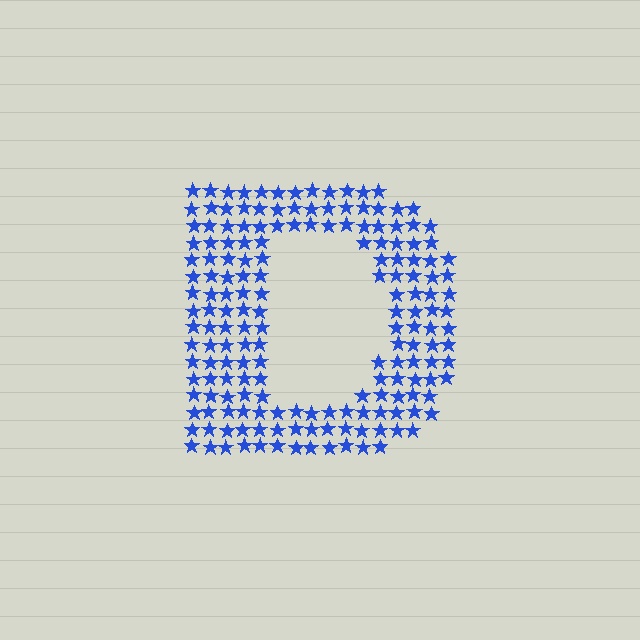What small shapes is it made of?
It is made of small stars.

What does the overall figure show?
The overall figure shows the letter D.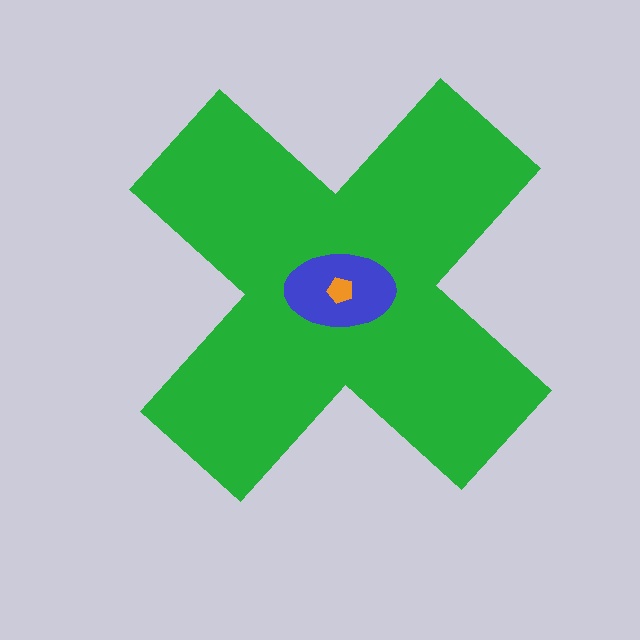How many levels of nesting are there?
3.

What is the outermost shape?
The green cross.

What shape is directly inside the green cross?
The blue ellipse.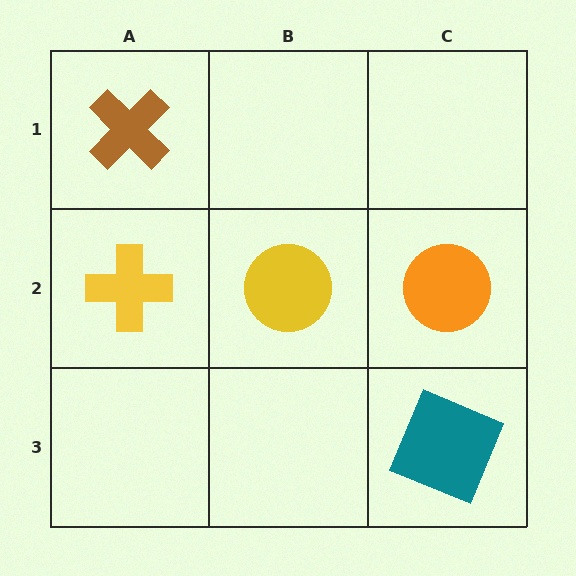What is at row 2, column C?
An orange circle.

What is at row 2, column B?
A yellow circle.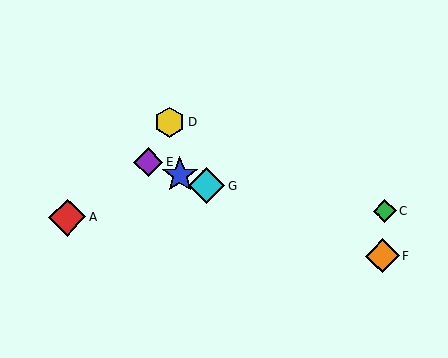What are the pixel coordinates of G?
Object G is at (206, 186).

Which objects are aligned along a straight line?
Objects B, E, F, G are aligned along a straight line.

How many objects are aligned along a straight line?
4 objects (B, E, F, G) are aligned along a straight line.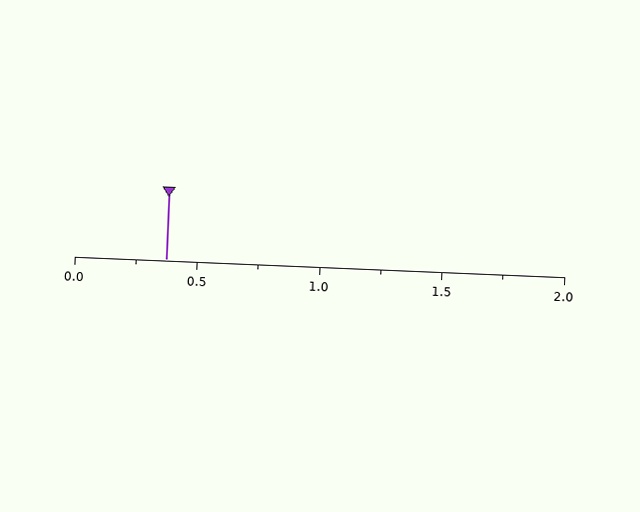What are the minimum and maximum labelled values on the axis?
The axis runs from 0.0 to 2.0.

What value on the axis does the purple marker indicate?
The marker indicates approximately 0.38.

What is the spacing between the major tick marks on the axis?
The major ticks are spaced 0.5 apart.